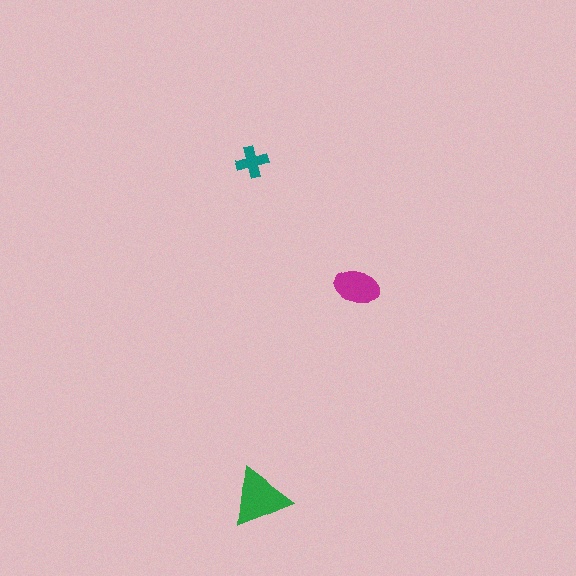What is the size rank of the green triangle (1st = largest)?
1st.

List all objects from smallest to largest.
The teal cross, the magenta ellipse, the green triangle.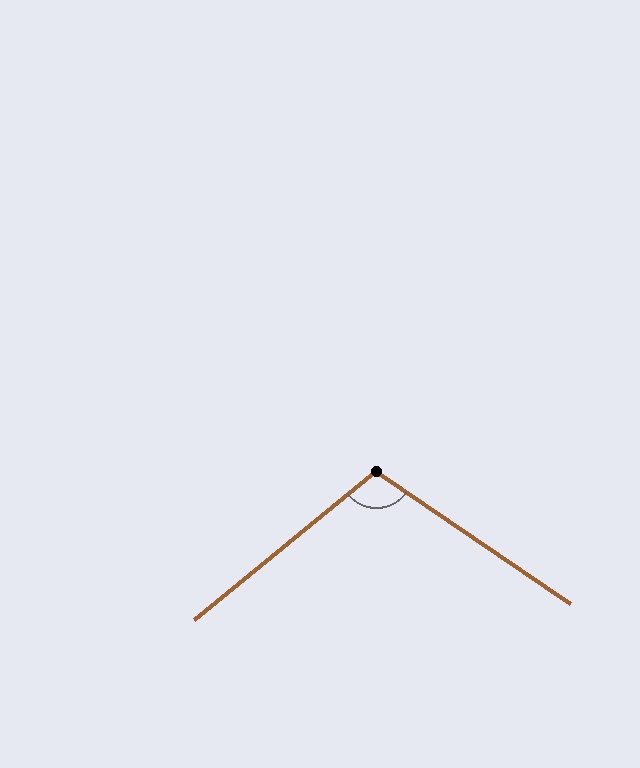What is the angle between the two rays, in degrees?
Approximately 106 degrees.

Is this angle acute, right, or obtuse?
It is obtuse.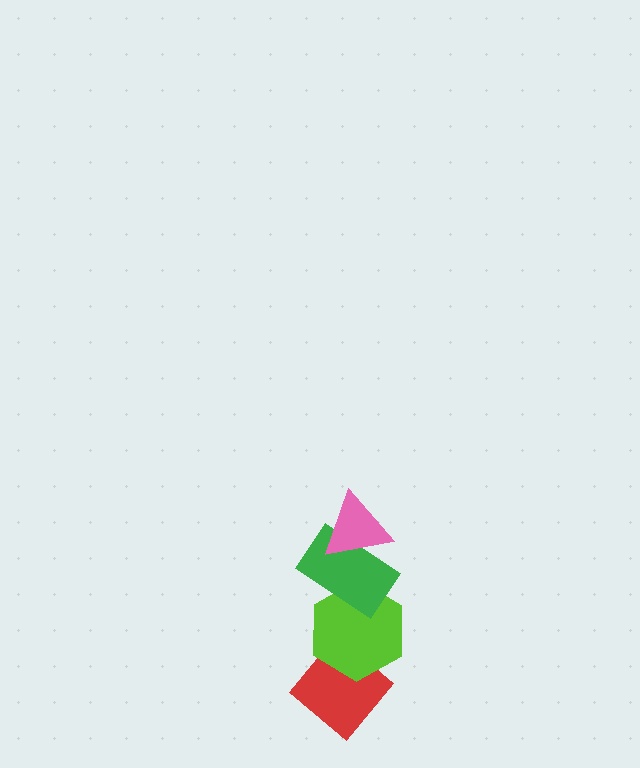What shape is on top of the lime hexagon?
The green rectangle is on top of the lime hexagon.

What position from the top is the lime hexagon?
The lime hexagon is 3rd from the top.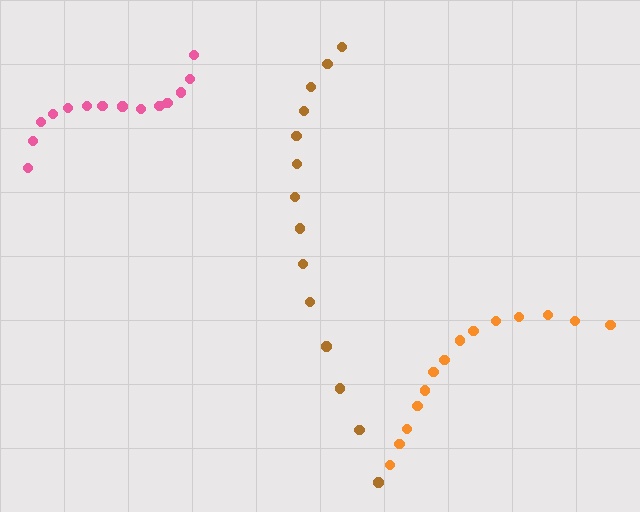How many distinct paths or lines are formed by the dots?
There are 3 distinct paths.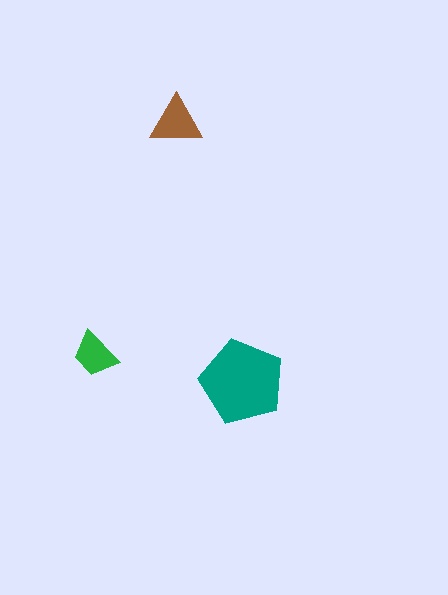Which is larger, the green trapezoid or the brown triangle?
The brown triangle.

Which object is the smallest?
The green trapezoid.